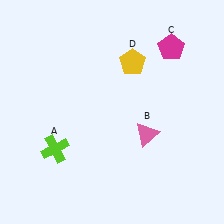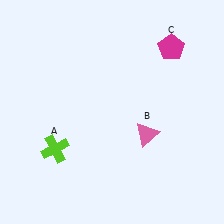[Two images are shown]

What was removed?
The yellow pentagon (D) was removed in Image 2.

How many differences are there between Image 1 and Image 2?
There is 1 difference between the two images.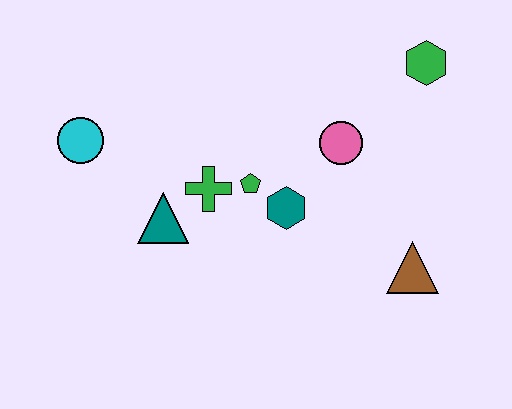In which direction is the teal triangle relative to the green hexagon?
The teal triangle is to the left of the green hexagon.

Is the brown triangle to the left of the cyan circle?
No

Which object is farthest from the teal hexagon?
The cyan circle is farthest from the teal hexagon.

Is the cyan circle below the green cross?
No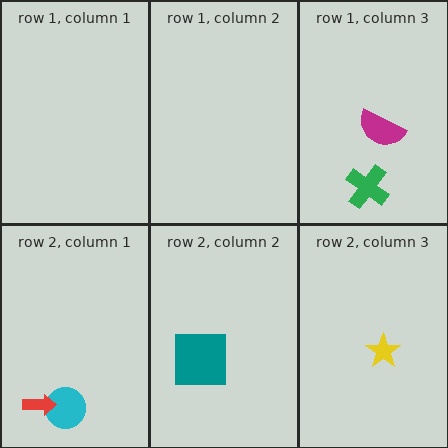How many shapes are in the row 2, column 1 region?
2.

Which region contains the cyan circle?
The row 2, column 1 region.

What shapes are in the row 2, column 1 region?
The cyan circle, the red arrow.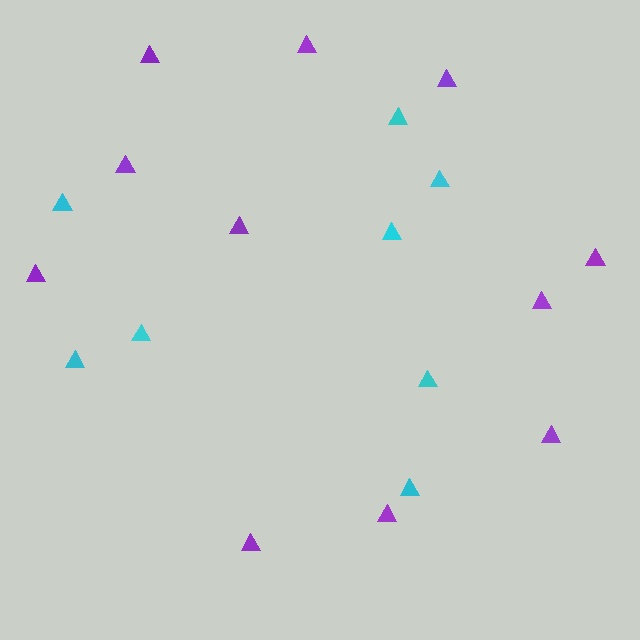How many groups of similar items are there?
There are 2 groups: one group of purple triangles (11) and one group of cyan triangles (8).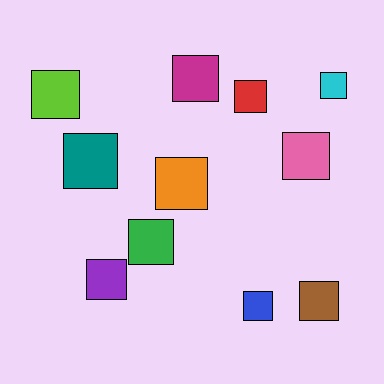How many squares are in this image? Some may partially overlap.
There are 11 squares.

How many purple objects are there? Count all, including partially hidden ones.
There is 1 purple object.